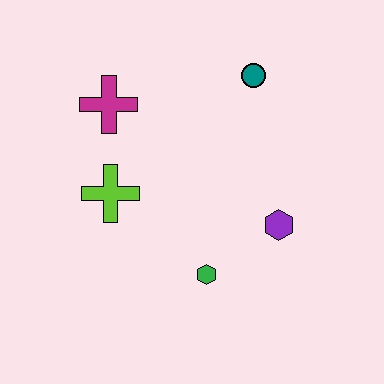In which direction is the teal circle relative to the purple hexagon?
The teal circle is above the purple hexagon.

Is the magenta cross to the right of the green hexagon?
No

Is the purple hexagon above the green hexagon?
Yes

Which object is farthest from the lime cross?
The teal circle is farthest from the lime cross.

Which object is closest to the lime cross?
The magenta cross is closest to the lime cross.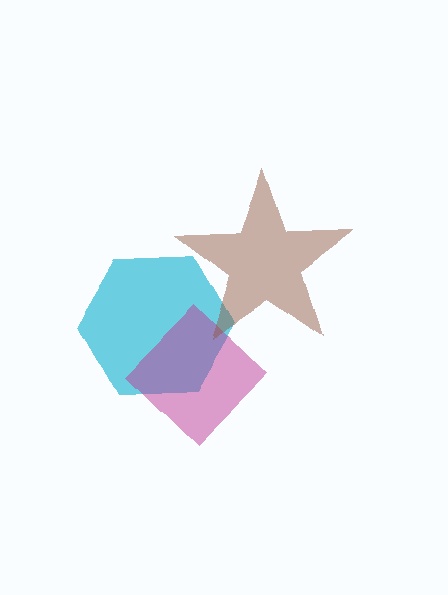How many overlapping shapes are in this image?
There are 3 overlapping shapes in the image.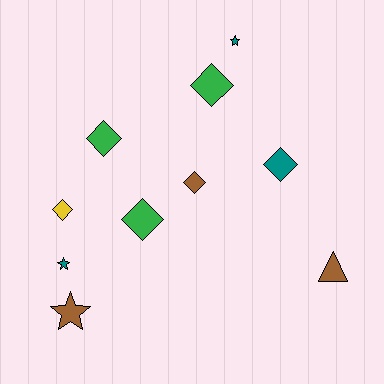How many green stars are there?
There are no green stars.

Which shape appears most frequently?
Diamond, with 6 objects.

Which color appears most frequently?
Brown, with 3 objects.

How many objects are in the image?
There are 10 objects.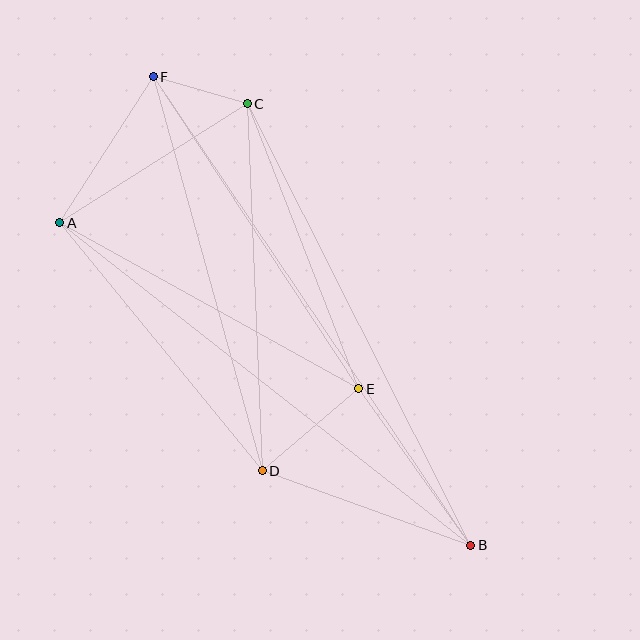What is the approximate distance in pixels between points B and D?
The distance between B and D is approximately 221 pixels.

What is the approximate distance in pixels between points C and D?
The distance between C and D is approximately 368 pixels.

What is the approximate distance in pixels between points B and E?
The distance between B and E is approximately 192 pixels.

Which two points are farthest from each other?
Points B and F are farthest from each other.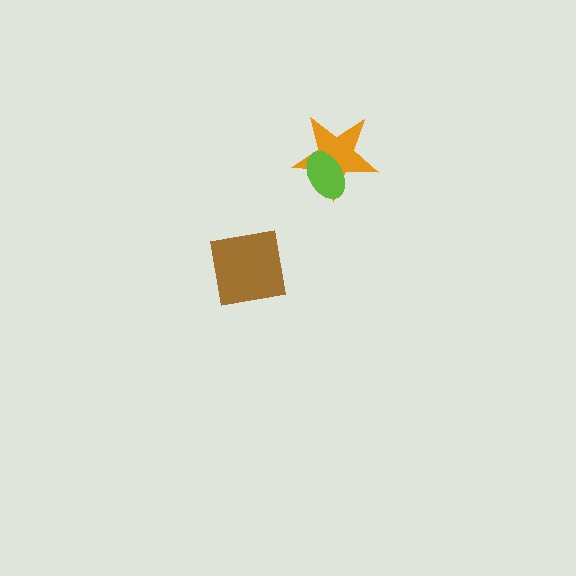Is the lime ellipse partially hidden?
No, no other shape covers it.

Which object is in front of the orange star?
The lime ellipse is in front of the orange star.